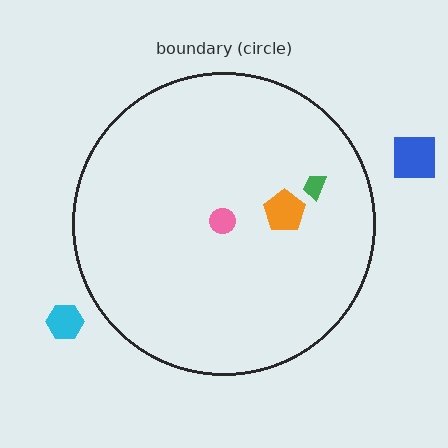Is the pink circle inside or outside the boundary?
Inside.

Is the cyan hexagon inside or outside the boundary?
Outside.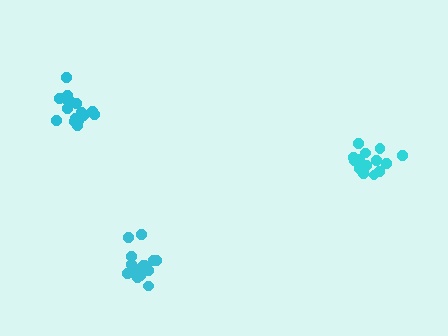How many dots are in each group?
Group 1: 18 dots, Group 2: 15 dots, Group 3: 19 dots (52 total).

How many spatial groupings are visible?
There are 3 spatial groupings.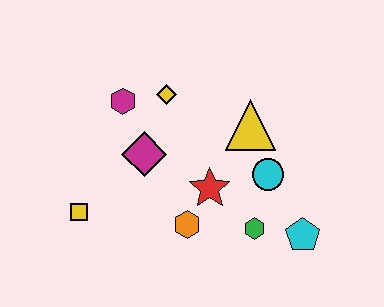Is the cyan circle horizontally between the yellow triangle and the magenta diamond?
No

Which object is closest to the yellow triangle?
The cyan circle is closest to the yellow triangle.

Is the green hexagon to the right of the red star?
Yes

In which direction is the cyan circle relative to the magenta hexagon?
The cyan circle is to the right of the magenta hexagon.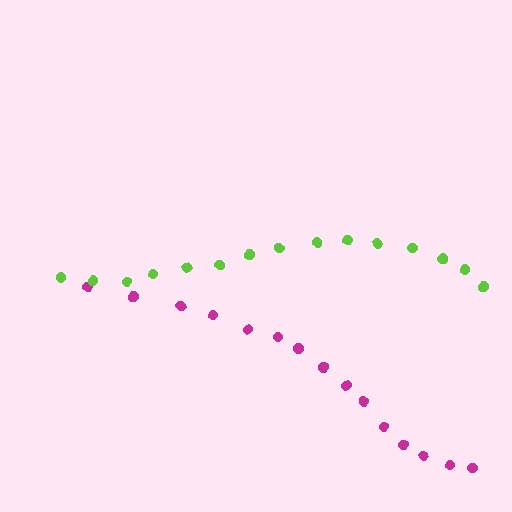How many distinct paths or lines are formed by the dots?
There are 2 distinct paths.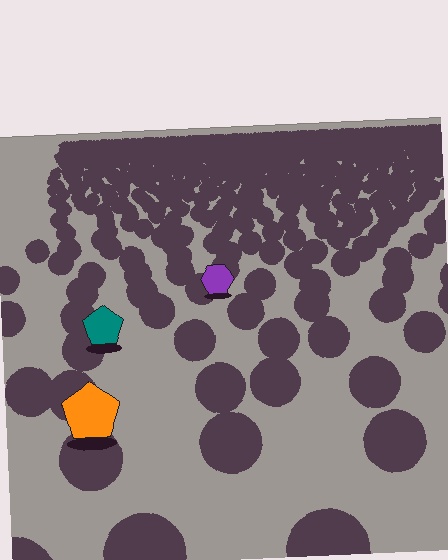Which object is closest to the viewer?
The orange pentagon is closest. The texture marks near it are larger and more spread out.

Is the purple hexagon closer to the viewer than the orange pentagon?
No. The orange pentagon is closer — you can tell from the texture gradient: the ground texture is coarser near it.